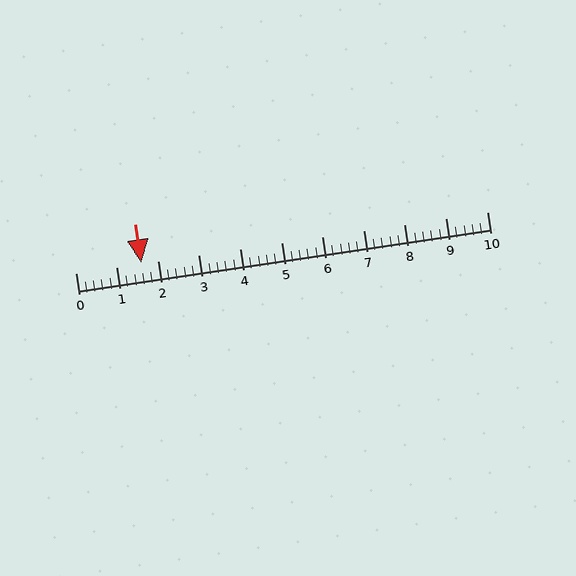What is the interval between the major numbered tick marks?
The major tick marks are spaced 1 units apart.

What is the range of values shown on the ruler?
The ruler shows values from 0 to 10.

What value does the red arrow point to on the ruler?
The red arrow points to approximately 1.6.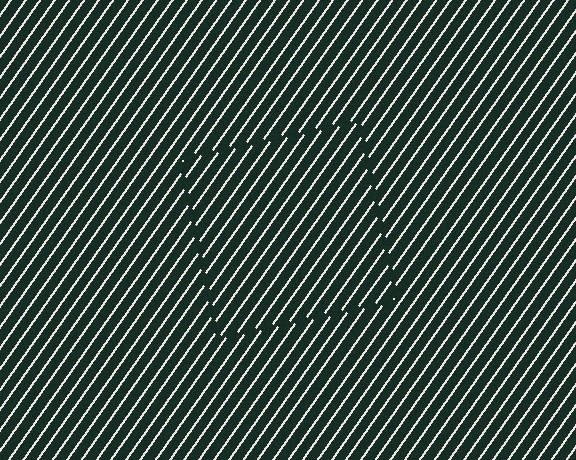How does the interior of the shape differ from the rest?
The interior of the shape contains the same grating, shifted by half a period — the contour is defined by the phase discontinuity where line-ends from the inner and outer gratings abut.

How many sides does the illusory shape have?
4 sides — the line-ends trace a square.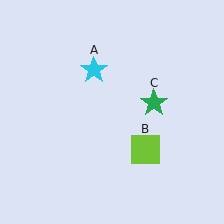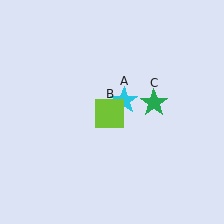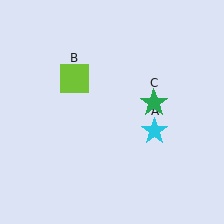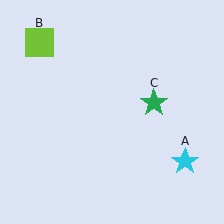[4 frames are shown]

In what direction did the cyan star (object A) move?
The cyan star (object A) moved down and to the right.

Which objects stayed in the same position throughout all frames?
Green star (object C) remained stationary.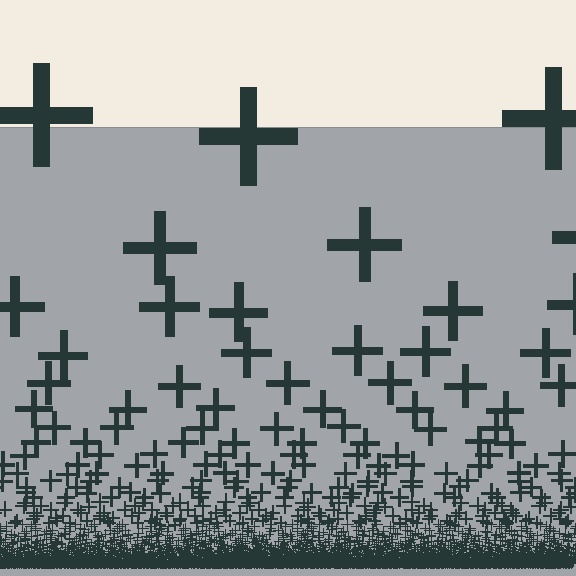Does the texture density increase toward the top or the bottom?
Density increases toward the bottom.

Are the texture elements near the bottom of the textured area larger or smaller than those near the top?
Smaller. The gradient is inverted — elements near the bottom are smaller and denser.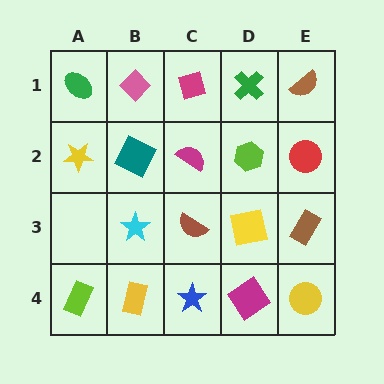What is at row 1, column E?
A brown semicircle.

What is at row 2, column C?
A magenta semicircle.